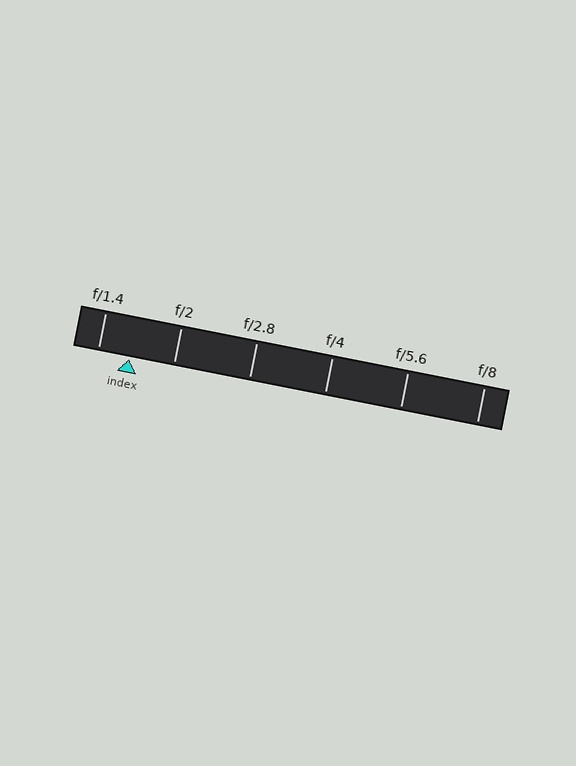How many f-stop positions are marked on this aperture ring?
There are 6 f-stop positions marked.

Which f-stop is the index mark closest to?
The index mark is closest to f/1.4.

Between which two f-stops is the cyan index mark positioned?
The index mark is between f/1.4 and f/2.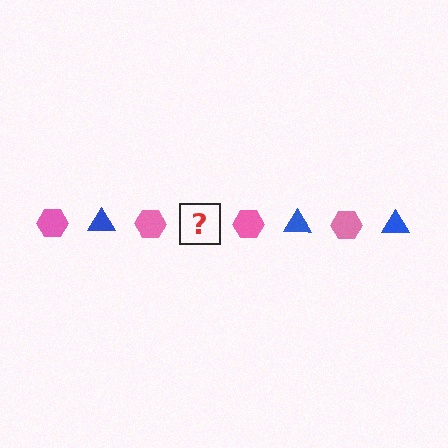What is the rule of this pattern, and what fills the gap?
The rule is that the pattern alternates between pink hexagon and blue triangle. The gap should be filled with a blue triangle.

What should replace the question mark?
The question mark should be replaced with a blue triangle.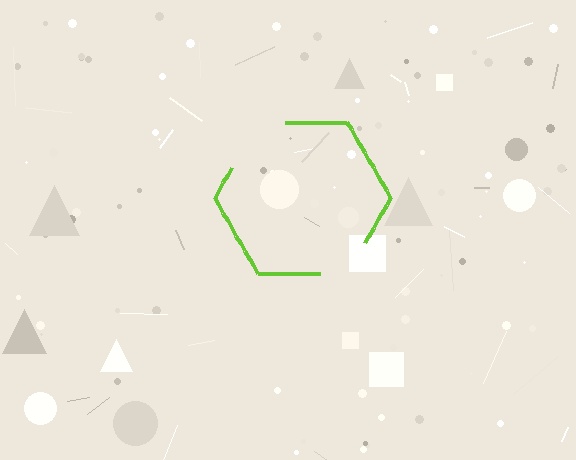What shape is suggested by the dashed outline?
The dashed outline suggests a hexagon.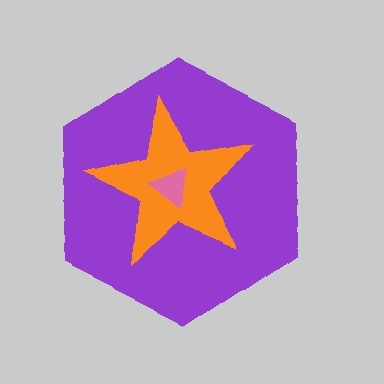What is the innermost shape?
The pink triangle.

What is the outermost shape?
The purple hexagon.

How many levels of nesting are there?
3.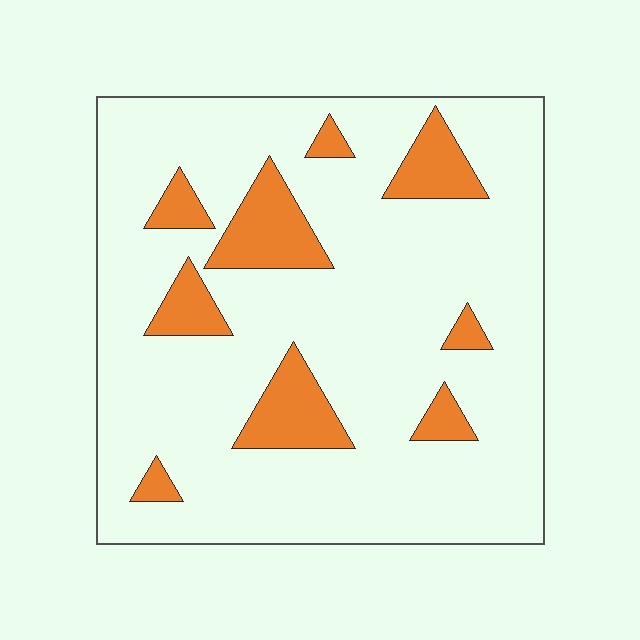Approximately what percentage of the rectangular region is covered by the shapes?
Approximately 15%.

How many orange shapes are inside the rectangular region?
9.